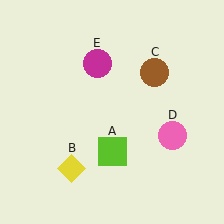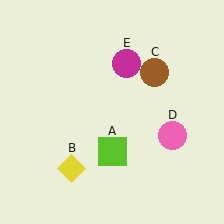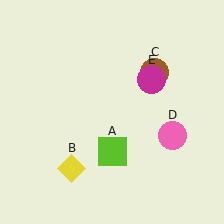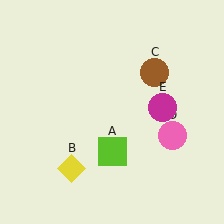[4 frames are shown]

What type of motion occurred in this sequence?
The magenta circle (object E) rotated clockwise around the center of the scene.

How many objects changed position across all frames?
1 object changed position: magenta circle (object E).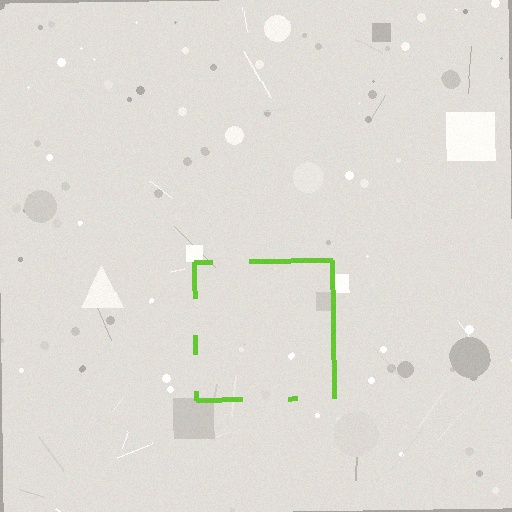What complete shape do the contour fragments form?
The contour fragments form a square.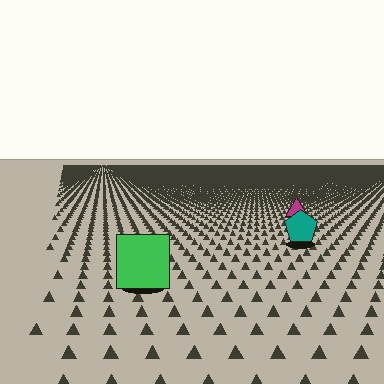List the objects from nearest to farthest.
From nearest to farthest: the green square, the teal pentagon, the magenta triangle.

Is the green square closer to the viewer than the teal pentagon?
Yes. The green square is closer — you can tell from the texture gradient: the ground texture is coarser near it.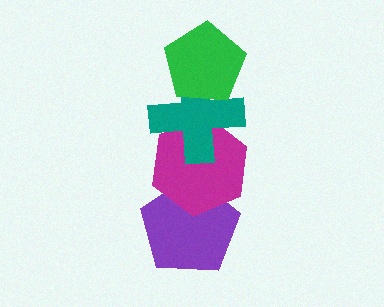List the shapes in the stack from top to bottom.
From top to bottom: the green pentagon, the teal cross, the magenta hexagon, the purple pentagon.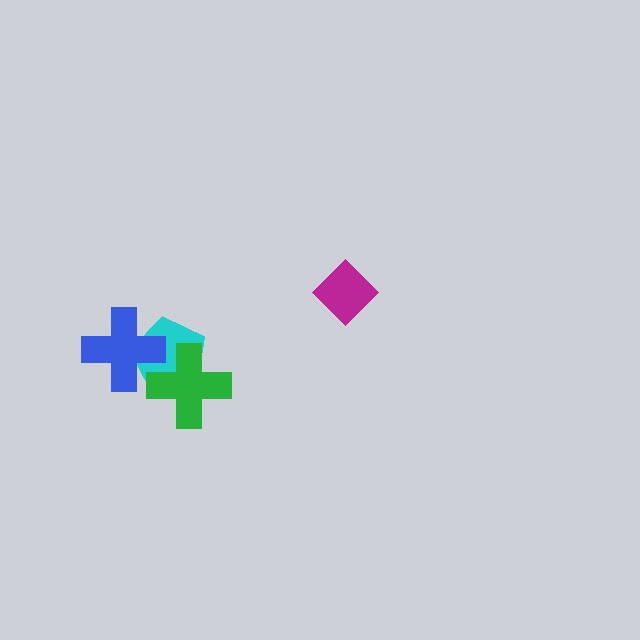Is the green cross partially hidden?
Yes, it is partially covered by another shape.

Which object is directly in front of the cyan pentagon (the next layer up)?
The green cross is directly in front of the cyan pentagon.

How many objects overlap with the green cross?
2 objects overlap with the green cross.